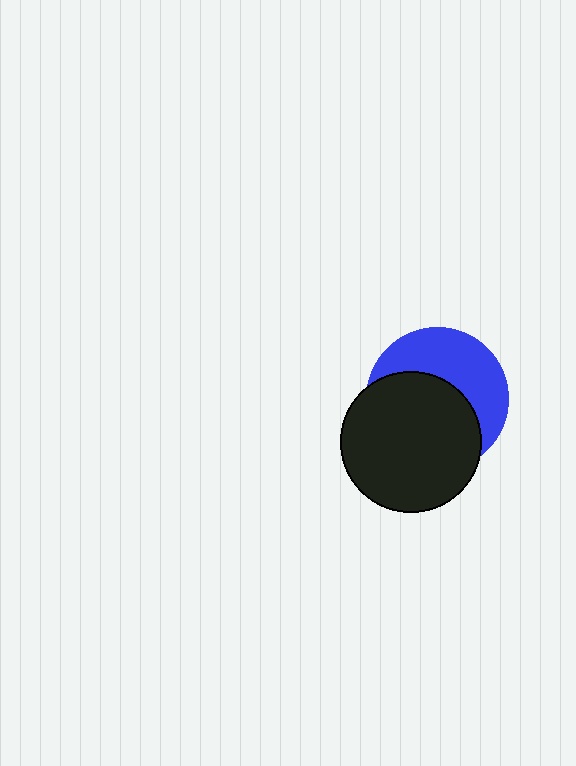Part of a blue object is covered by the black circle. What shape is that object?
It is a circle.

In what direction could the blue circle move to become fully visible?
The blue circle could move up. That would shift it out from behind the black circle entirely.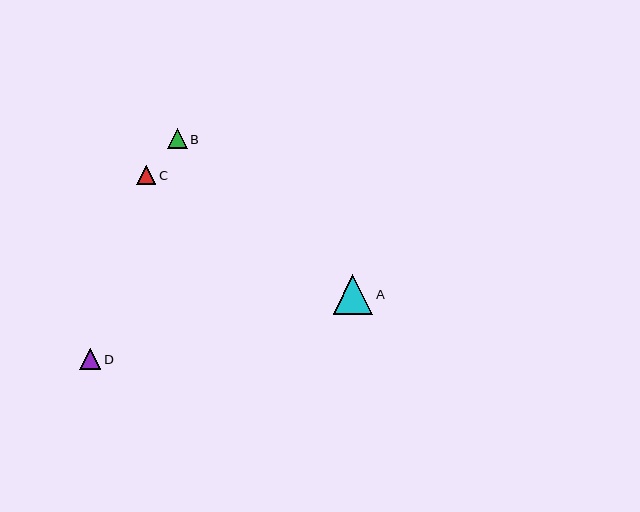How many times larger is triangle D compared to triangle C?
Triangle D is approximately 1.1 times the size of triangle C.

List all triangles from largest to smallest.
From largest to smallest: A, D, B, C.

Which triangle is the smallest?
Triangle C is the smallest with a size of approximately 19 pixels.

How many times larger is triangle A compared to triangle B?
Triangle A is approximately 2.0 times the size of triangle B.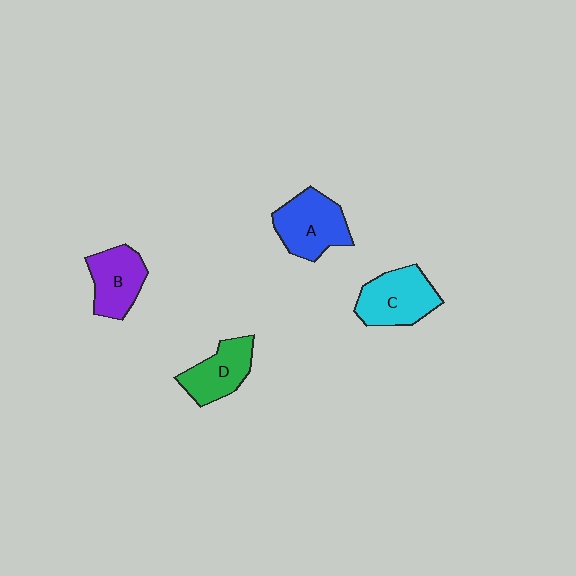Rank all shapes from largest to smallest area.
From largest to smallest: A (blue), C (cyan), B (purple), D (green).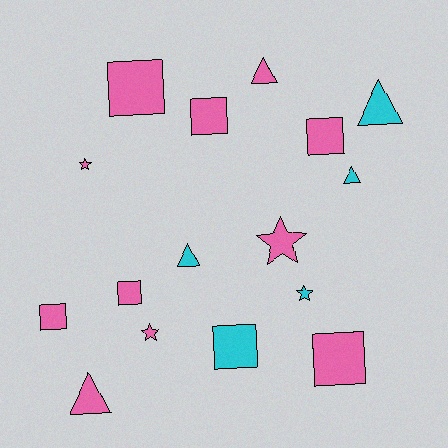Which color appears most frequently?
Pink, with 11 objects.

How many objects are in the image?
There are 16 objects.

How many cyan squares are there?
There is 1 cyan square.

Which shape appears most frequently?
Square, with 7 objects.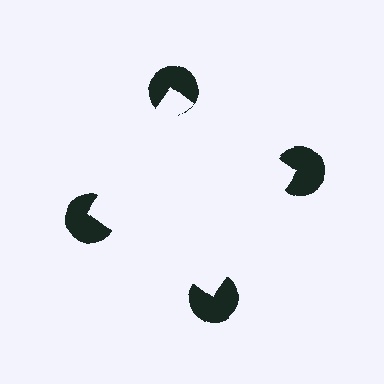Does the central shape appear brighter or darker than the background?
It typically appears slightly brighter than the background, even though no actual brightness change is drawn.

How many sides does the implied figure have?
4 sides.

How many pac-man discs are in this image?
There are 4 — one at each vertex of the illusory square.